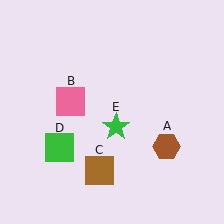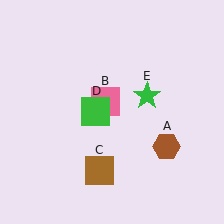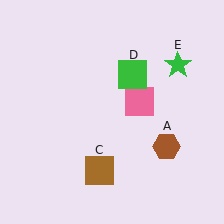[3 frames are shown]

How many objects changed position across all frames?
3 objects changed position: pink square (object B), green square (object D), green star (object E).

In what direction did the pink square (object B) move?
The pink square (object B) moved right.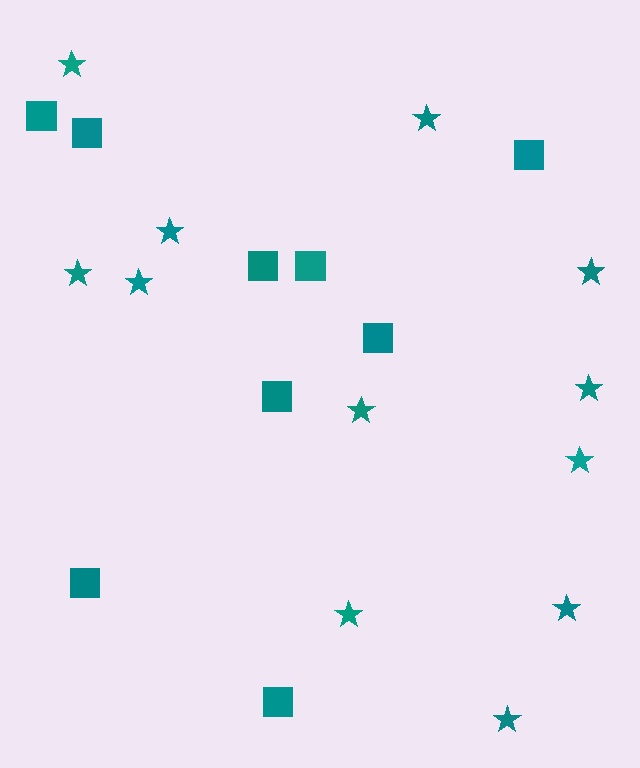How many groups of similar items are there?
There are 2 groups: one group of stars (12) and one group of squares (9).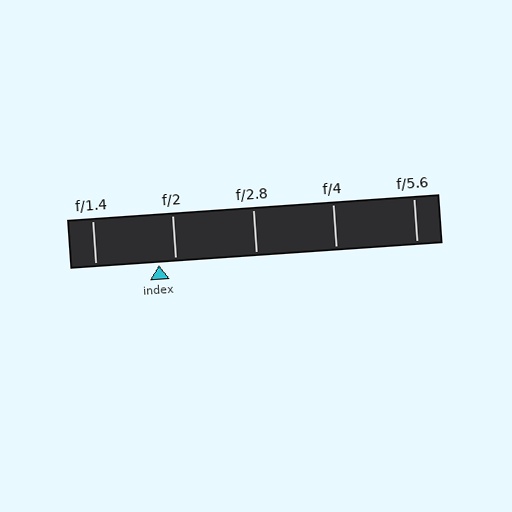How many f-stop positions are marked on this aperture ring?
There are 5 f-stop positions marked.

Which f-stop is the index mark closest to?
The index mark is closest to f/2.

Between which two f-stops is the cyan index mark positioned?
The index mark is between f/1.4 and f/2.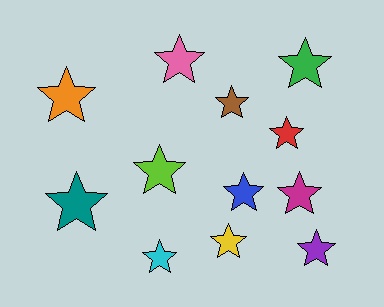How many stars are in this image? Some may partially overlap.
There are 12 stars.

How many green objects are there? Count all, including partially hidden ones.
There is 1 green object.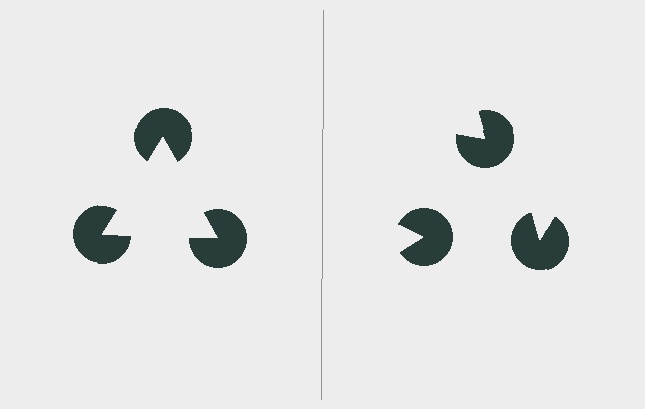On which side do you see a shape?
An illusory triangle appears on the left side. On the right side the wedge cuts are rotated, so no coherent shape forms.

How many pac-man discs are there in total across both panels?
6 — 3 on each side.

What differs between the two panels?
The pac-man discs are positioned identically on both sides; only the wedge orientations differ. On the left they align to a triangle; on the right they are misaligned.